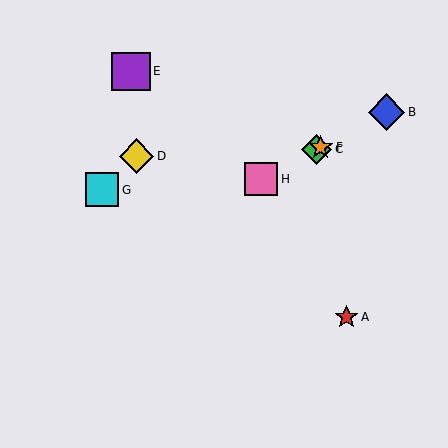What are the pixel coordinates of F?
Object F is at (321, 147).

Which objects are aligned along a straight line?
Objects B, C, F, H are aligned along a straight line.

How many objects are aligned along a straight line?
4 objects (B, C, F, H) are aligned along a straight line.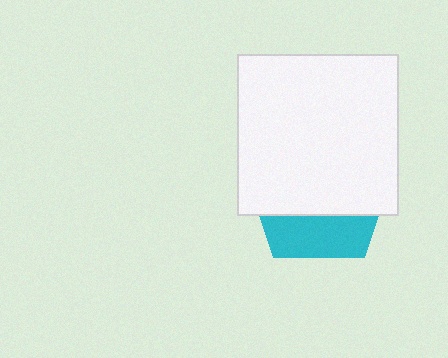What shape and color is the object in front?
The object in front is a white square.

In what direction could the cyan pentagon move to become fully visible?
The cyan pentagon could move down. That would shift it out from behind the white square entirely.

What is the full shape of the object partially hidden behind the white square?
The partially hidden object is a cyan pentagon.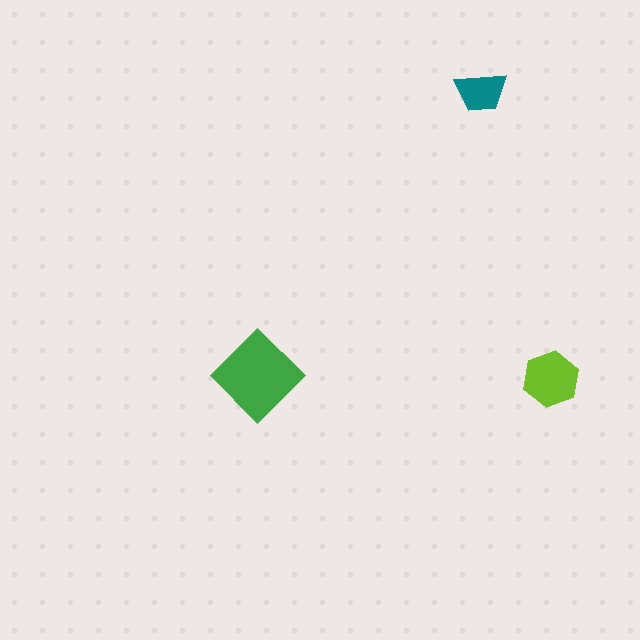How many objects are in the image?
There are 3 objects in the image.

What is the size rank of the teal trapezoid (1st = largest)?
3rd.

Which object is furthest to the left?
The green diamond is leftmost.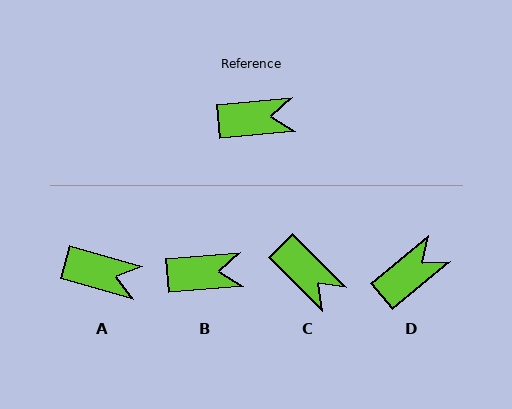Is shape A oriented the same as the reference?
No, it is off by about 21 degrees.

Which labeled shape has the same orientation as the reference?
B.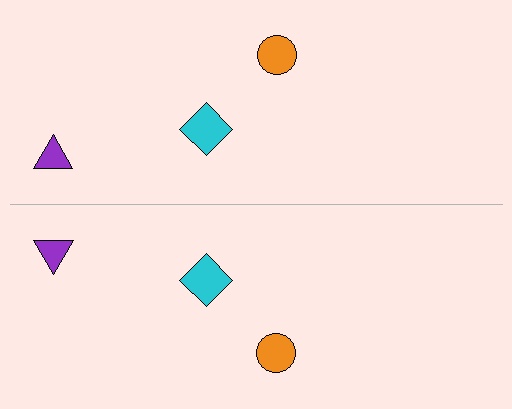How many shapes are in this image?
There are 6 shapes in this image.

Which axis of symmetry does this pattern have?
The pattern has a horizontal axis of symmetry running through the center of the image.